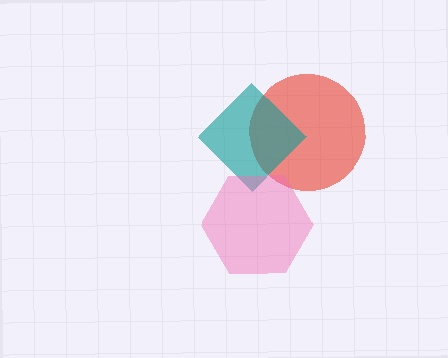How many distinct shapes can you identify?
There are 3 distinct shapes: a red circle, a teal diamond, a pink hexagon.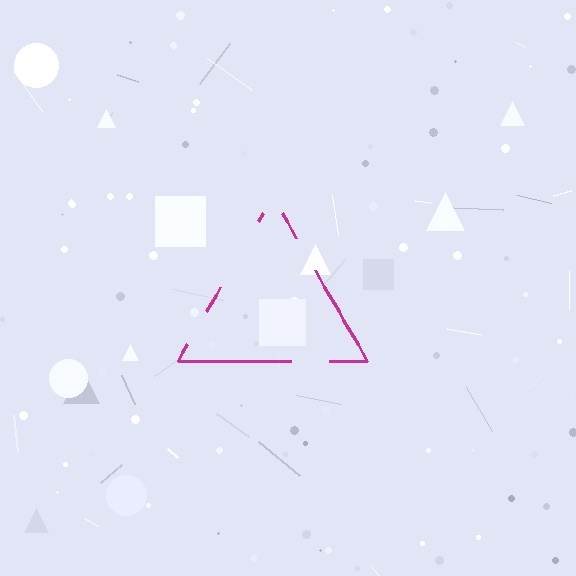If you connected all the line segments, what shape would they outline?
They would outline a triangle.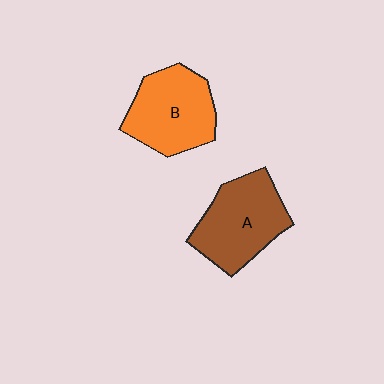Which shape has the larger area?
Shape A (brown).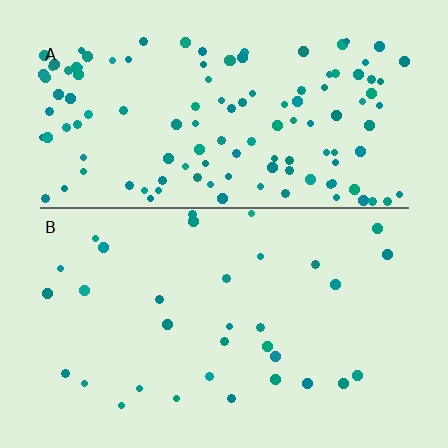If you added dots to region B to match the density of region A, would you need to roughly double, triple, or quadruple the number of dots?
Approximately quadruple.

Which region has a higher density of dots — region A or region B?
A (the top).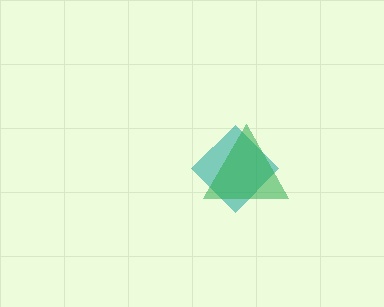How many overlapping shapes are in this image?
There are 2 overlapping shapes in the image.